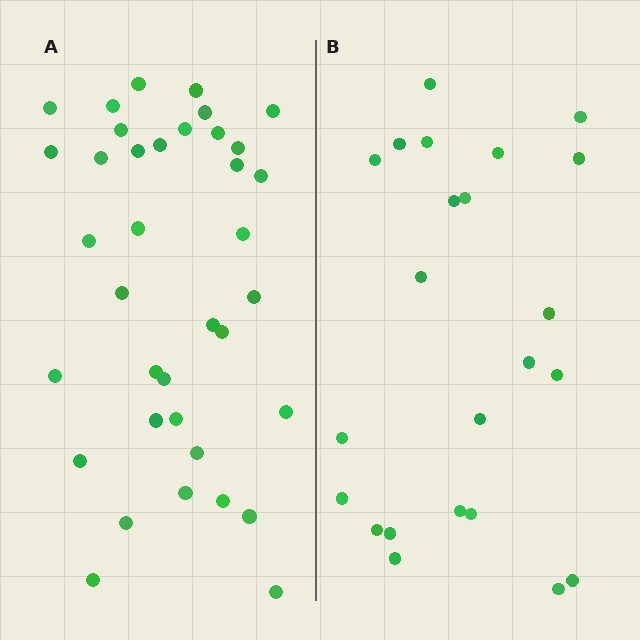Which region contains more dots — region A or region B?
Region A (the left region) has more dots.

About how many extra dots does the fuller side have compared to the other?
Region A has approximately 15 more dots than region B.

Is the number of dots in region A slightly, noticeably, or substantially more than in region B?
Region A has substantially more. The ratio is roughly 1.6 to 1.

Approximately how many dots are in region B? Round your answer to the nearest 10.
About 20 dots. (The exact count is 23, which rounds to 20.)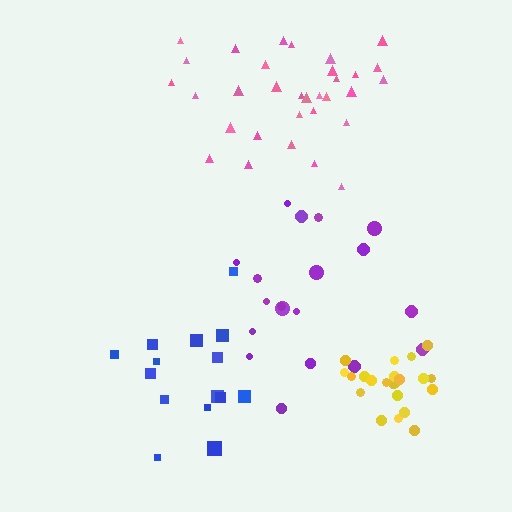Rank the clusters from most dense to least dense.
yellow, pink, purple, blue.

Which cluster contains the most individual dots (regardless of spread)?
Pink (32).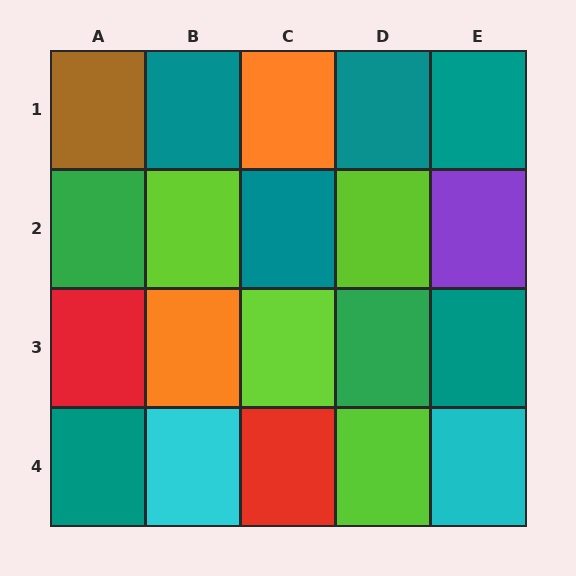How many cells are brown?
1 cell is brown.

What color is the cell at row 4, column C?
Red.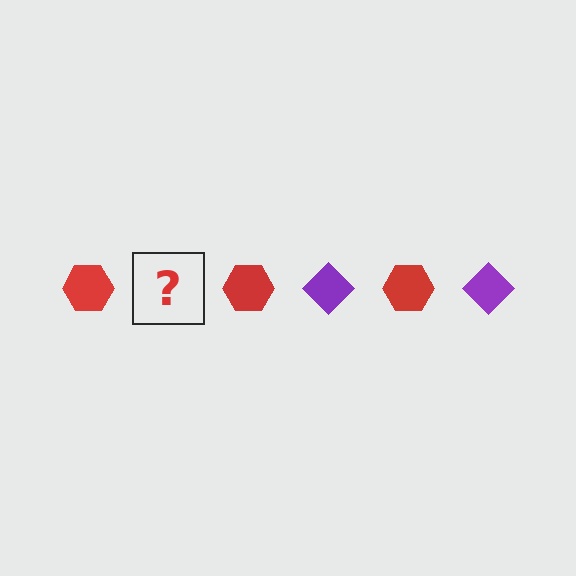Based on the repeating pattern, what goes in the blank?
The blank should be a purple diamond.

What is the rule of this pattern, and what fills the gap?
The rule is that the pattern alternates between red hexagon and purple diamond. The gap should be filled with a purple diamond.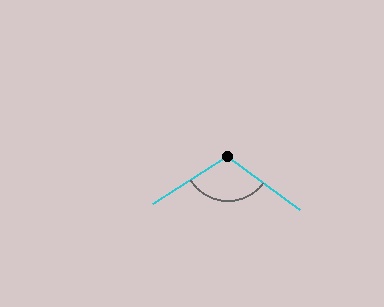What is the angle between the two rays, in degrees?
Approximately 112 degrees.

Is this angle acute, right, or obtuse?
It is obtuse.